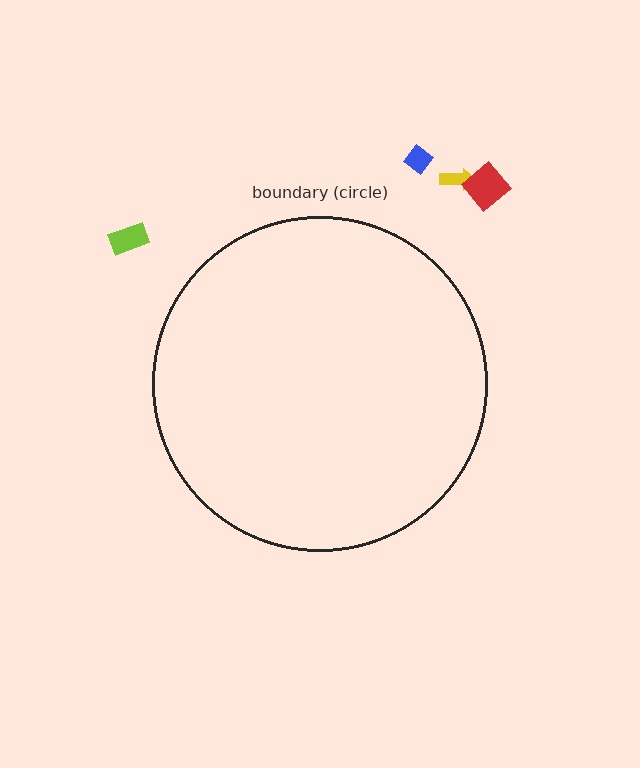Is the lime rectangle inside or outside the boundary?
Outside.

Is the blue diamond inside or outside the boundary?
Outside.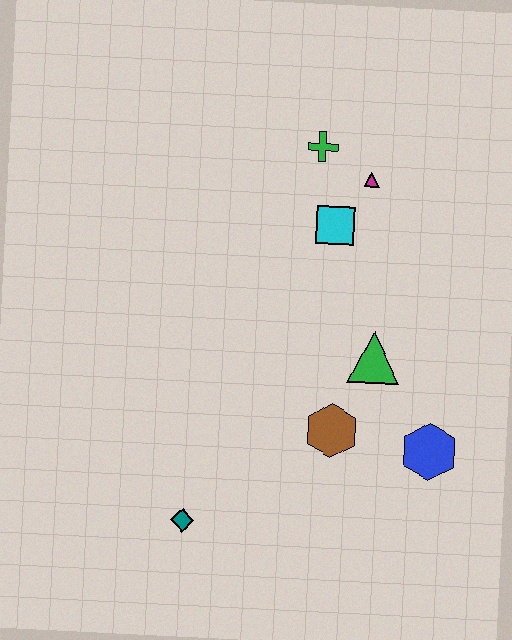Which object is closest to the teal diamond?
The brown hexagon is closest to the teal diamond.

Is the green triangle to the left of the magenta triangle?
No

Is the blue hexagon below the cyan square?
Yes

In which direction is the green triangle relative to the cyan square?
The green triangle is below the cyan square.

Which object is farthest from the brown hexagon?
The green cross is farthest from the brown hexagon.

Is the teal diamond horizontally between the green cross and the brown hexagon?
No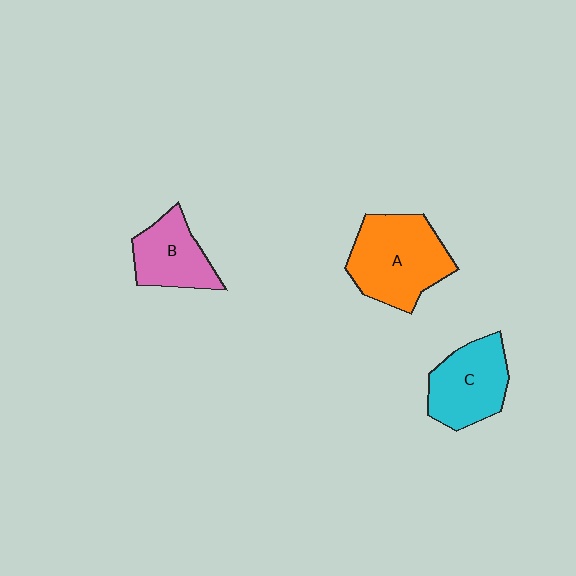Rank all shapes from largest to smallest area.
From largest to smallest: A (orange), C (cyan), B (pink).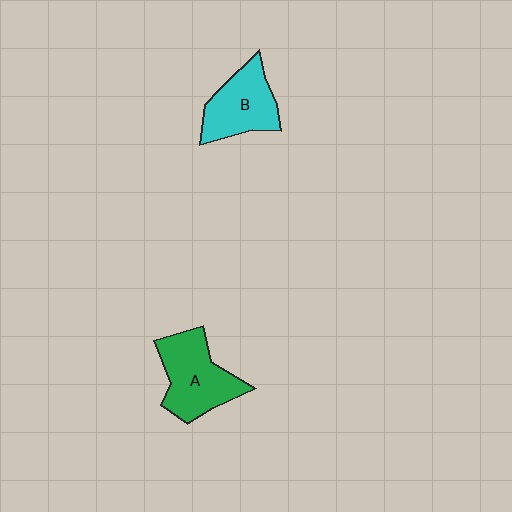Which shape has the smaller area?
Shape B (cyan).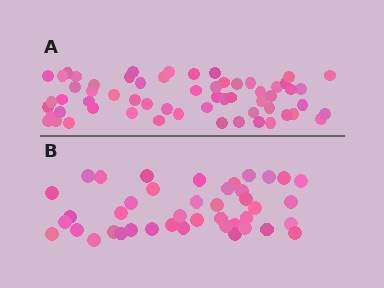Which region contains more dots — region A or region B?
Region A (the top region) has more dots.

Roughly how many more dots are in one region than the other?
Region A has approximately 20 more dots than region B.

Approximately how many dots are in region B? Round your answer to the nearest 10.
About 40 dots. (The exact count is 42, which rounds to 40.)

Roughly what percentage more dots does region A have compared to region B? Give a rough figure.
About 45% more.